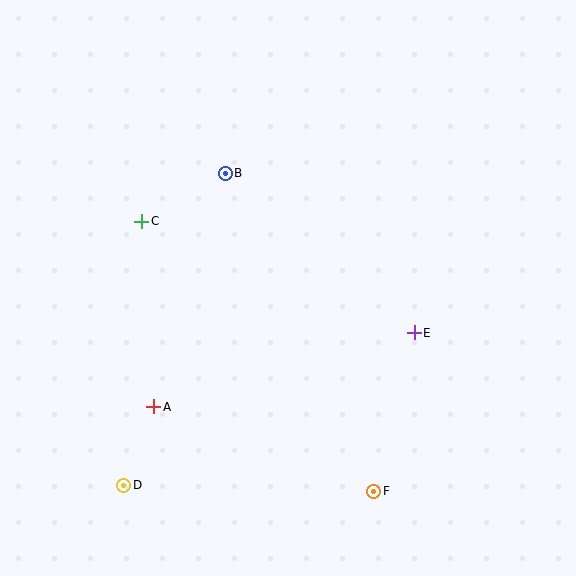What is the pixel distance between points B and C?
The distance between B and C is 96 pixels.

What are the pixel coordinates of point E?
Point E is at (414, 333).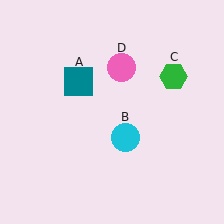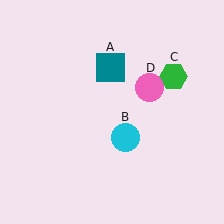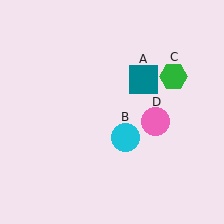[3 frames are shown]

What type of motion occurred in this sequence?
The teal square (object A), pink circle (object D) rotated clockwise around the center of the scene.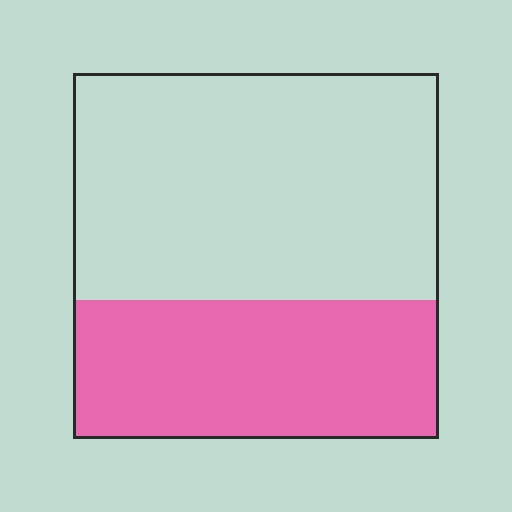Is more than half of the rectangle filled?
No.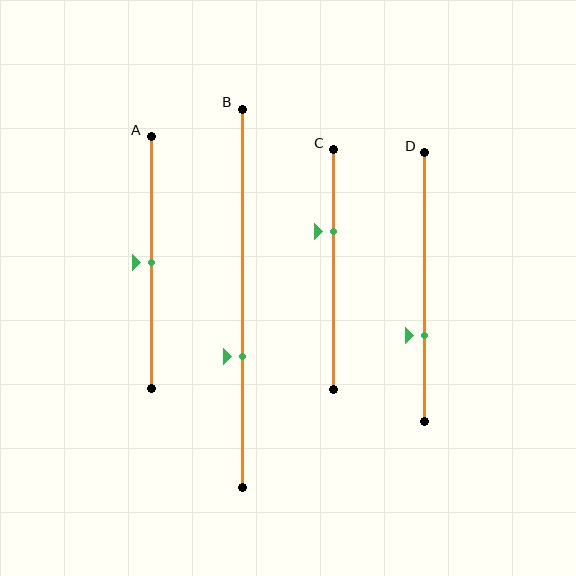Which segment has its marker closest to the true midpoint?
Segment A has its marker closest to the true midpoint.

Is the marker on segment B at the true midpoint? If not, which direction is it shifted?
No, the marker on segment B is shifted downward by about 15% of the segment length.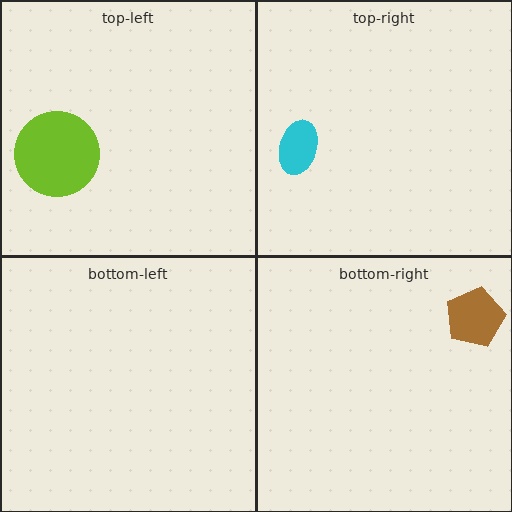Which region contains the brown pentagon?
The bottom-right region.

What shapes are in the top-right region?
The cyan ellipse.